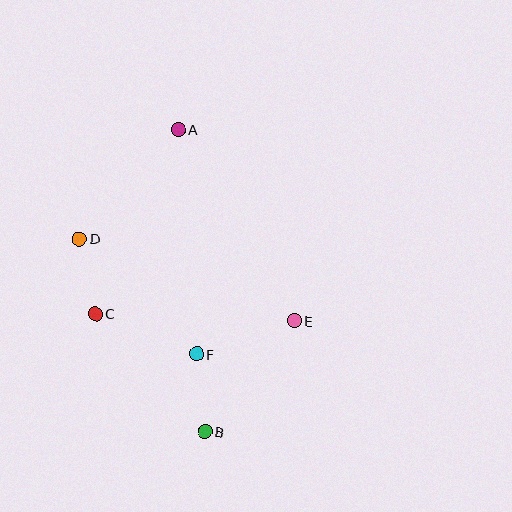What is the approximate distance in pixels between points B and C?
The distance between B and C is approximately 161 pixels.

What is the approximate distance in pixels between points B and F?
The distance between B and F is approximately 78 pixels.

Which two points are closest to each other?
Points C and D are closest to each other.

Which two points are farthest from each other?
Points A and B are farthest from each other.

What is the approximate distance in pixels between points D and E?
The distance between D and E is approximately 230 pixels.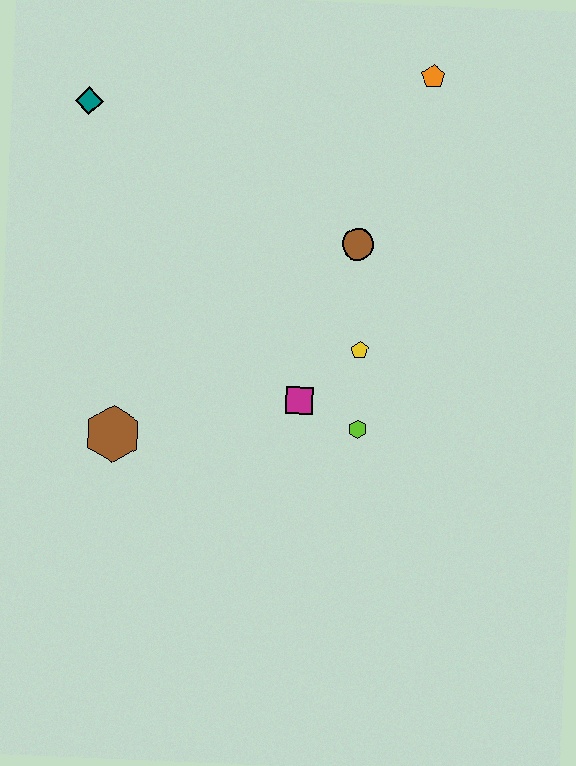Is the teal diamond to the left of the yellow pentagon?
Yes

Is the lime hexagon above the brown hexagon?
Yes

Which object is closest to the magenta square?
The lime hexagon is closest to the magenta square.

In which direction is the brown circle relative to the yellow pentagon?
The brown circle is above the yellow pentagon.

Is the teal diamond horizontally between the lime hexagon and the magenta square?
No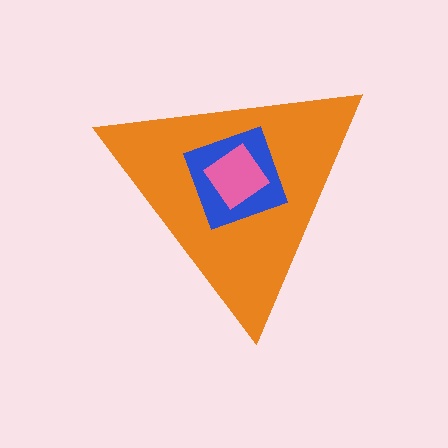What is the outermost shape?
The orange triangle.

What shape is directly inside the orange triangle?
The blue diamond.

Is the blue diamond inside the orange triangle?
Yes.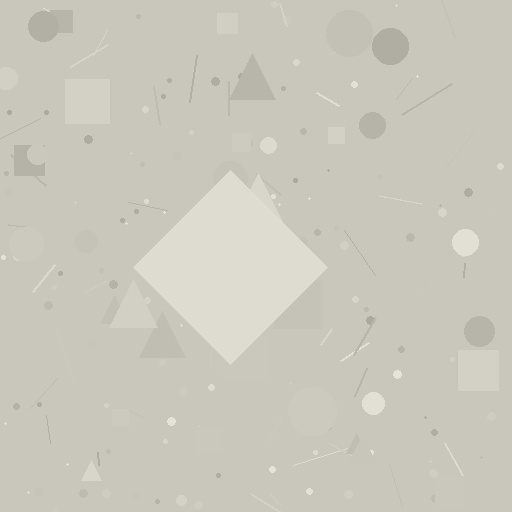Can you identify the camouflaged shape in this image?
The camouflaged shape is a diamond.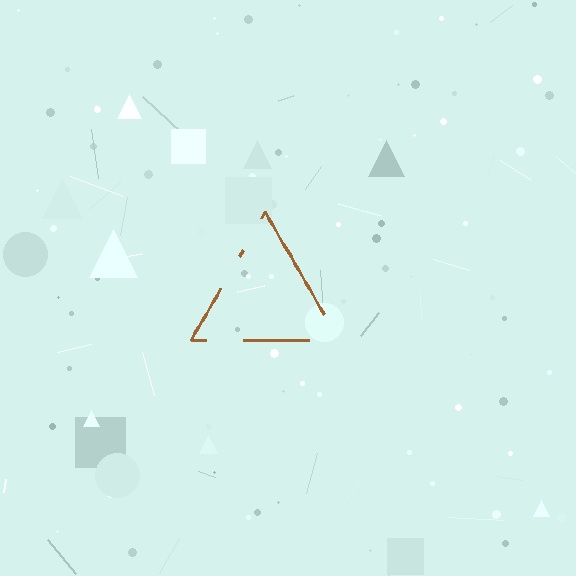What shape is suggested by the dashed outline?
The dashed outline suggests a triangle.